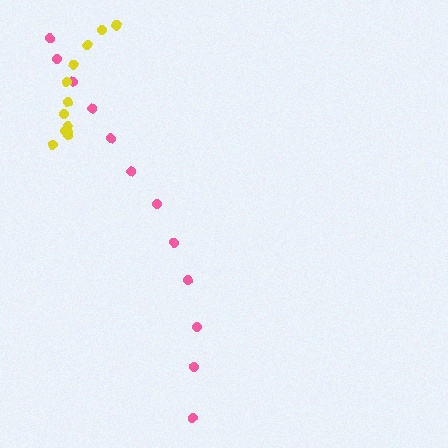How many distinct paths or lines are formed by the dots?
There are 2 distinct paths.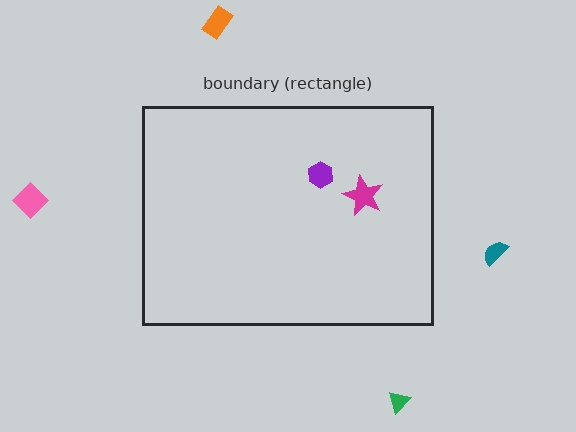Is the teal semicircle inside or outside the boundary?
Outside.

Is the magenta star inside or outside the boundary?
Inside.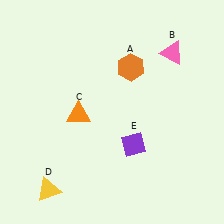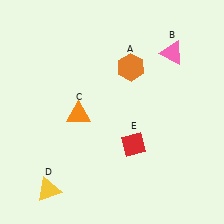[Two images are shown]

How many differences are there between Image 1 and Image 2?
There is 1 difference between the two images.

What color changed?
The diamond (E) changed from purple in Image 1 to red in Image 2.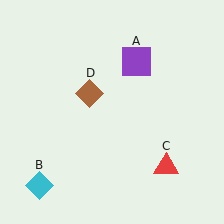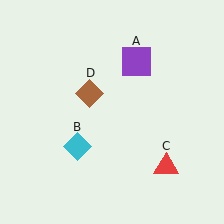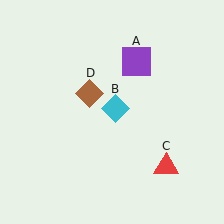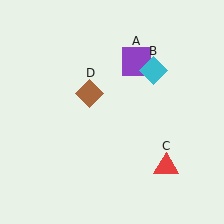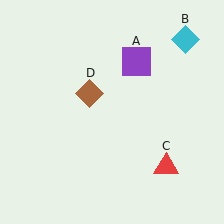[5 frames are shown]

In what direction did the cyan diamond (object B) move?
The cyan diamond (object B) moved up and to the right.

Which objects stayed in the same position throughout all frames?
Purple square (object A) and red triangle (object C) and brown diamond (object D) remained stationary.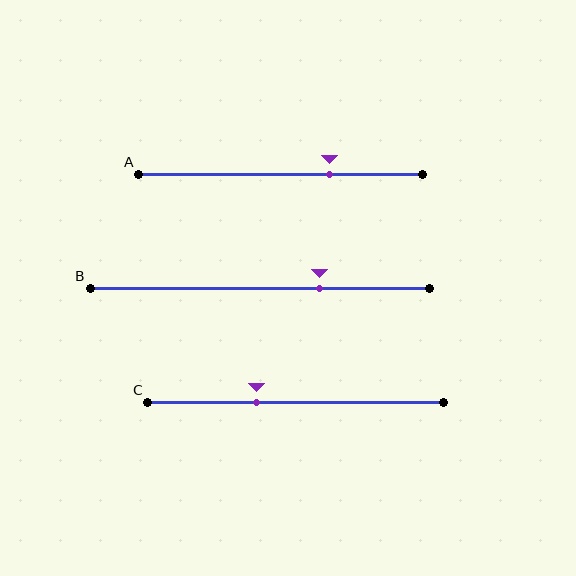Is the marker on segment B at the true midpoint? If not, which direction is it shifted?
No, the marker on segment B is shifted to the right by about 18% of the segment length.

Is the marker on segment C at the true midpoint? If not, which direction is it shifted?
No, the marker on segment C is shifted to the left by about 13% of the segment length.